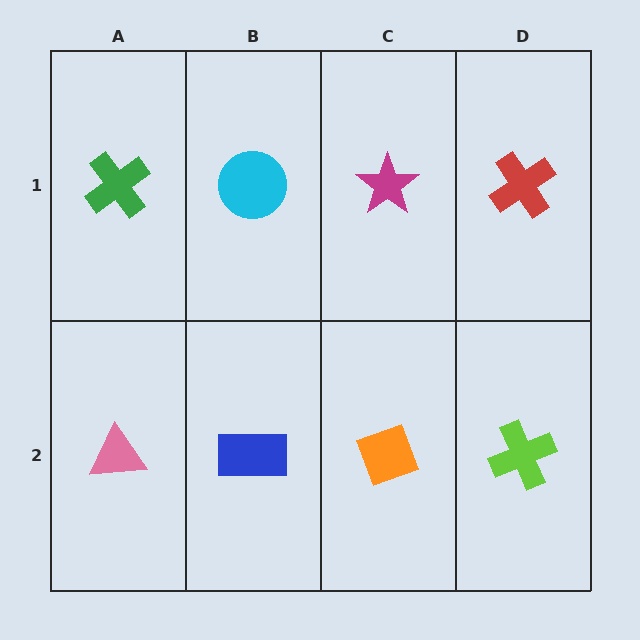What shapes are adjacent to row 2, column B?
A cyan circle (row 1, column B), a pink triangle (row 2, column A), an orange diamond (row 2, column C).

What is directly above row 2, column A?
A green cross.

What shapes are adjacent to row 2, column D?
A red cross (row 1, column D), an orange diamond (row 2, column C).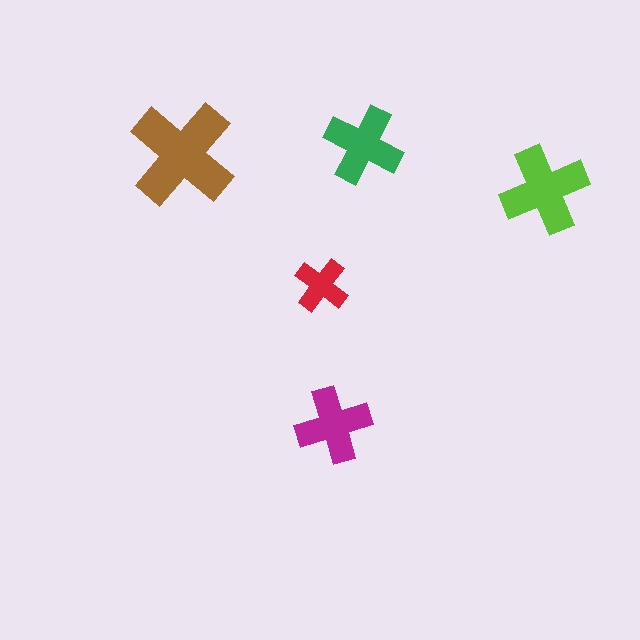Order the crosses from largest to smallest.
the brown one, the lime one, the green one, the magenta one, the red one.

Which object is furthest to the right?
The lime cross is rightmost.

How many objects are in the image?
There are 5 objects in the image.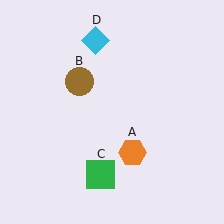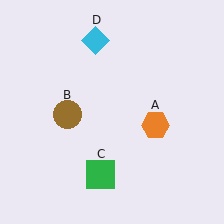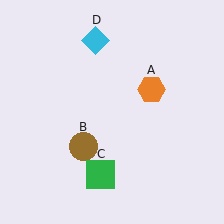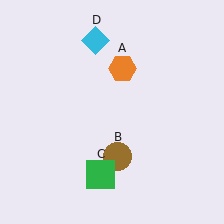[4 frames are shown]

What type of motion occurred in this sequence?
The orange hexagon (object A), brown circle (object B) rotated counterclockwise around the center of the scene.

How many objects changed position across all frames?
2 objects changed position: orange hexagon (object A), brown circle (object B).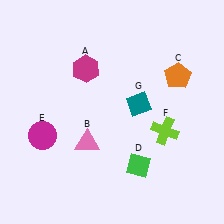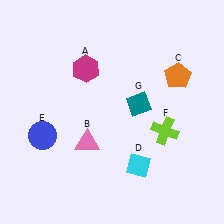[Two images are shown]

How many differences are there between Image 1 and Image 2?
There are 2 differences between the two images.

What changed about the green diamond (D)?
In Image 1, D is green. In Image 2, it changed to cyan.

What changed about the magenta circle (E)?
In Image 1, E is magenta. In Image 2, it changed to blue.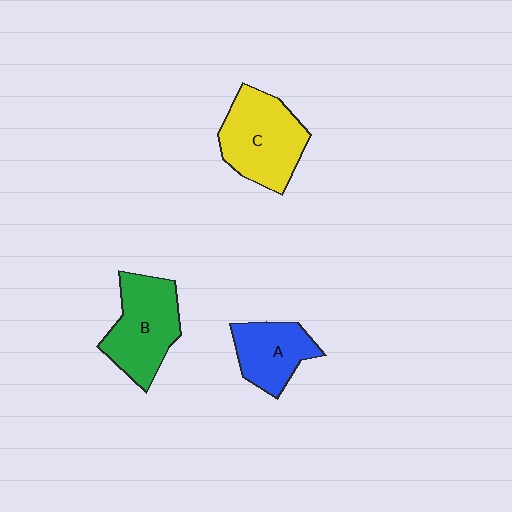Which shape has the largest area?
Shape C (yellow).